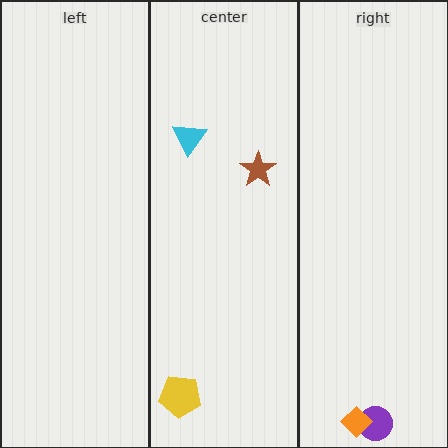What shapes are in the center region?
The brown star, the yellow pentagon, the cyan triangle.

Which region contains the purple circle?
The right region.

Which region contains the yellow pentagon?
The center region.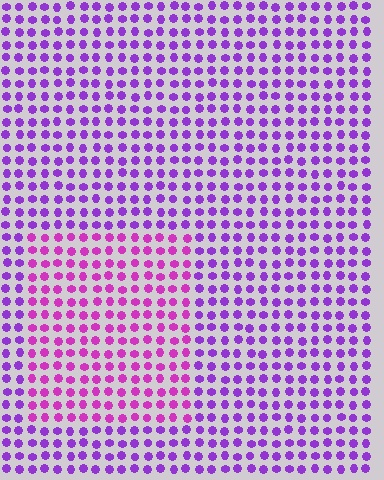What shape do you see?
I see a rectangle.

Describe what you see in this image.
The image is filled with small purple elements in a uniform arrangement. A rectangle-shaped region is visible where the elements are tinted to a slightly different hue, forming a subtle color boundary.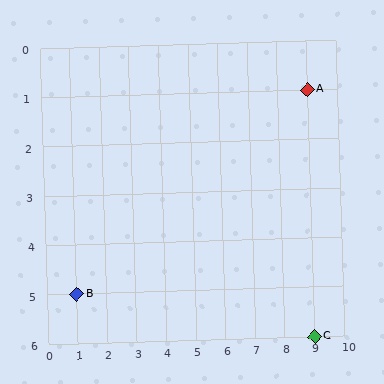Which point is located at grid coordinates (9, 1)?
Point A is at (9, 1).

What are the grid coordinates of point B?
Point B is at grid coordinates (1, 5).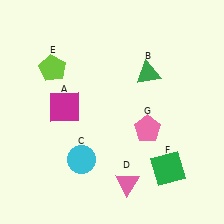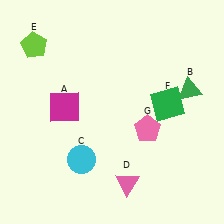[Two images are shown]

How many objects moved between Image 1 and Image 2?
3 objects moved between the two images.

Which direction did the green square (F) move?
The green square (F) moved up.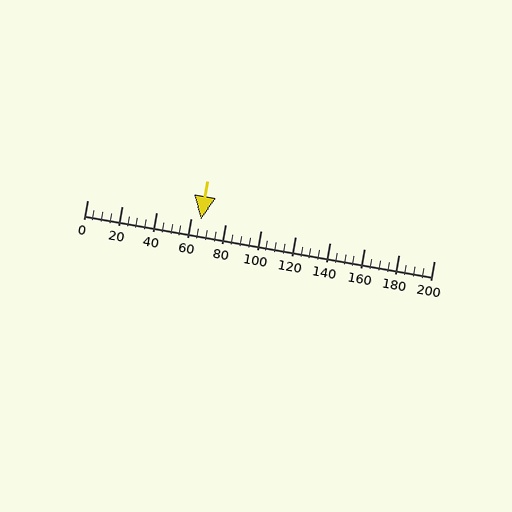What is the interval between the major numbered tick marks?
The major tick marks are spaced 20 units apart.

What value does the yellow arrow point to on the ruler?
The yellow arrow points to approximately 66.